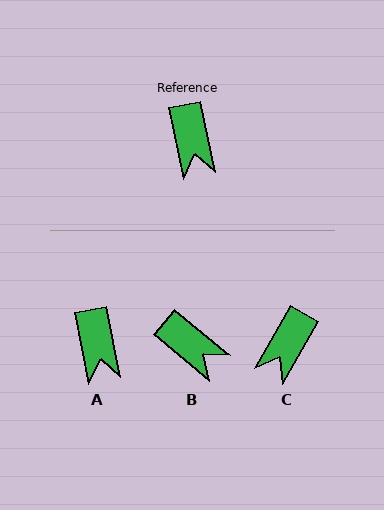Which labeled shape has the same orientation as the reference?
A.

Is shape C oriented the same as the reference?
No, it is off by about 41 degrees.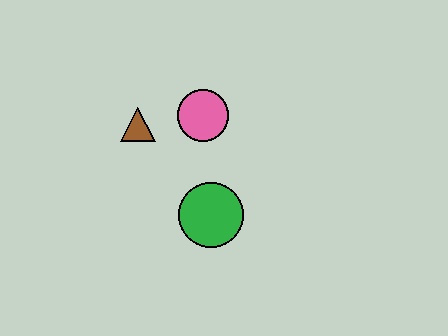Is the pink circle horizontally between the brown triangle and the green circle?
Yes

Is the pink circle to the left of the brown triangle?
No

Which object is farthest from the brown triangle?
The green circle is farthest from the brown triangle.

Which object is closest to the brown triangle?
The pink circle is closest to the brown triangle.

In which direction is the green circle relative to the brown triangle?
The green circle is below the brown triangle.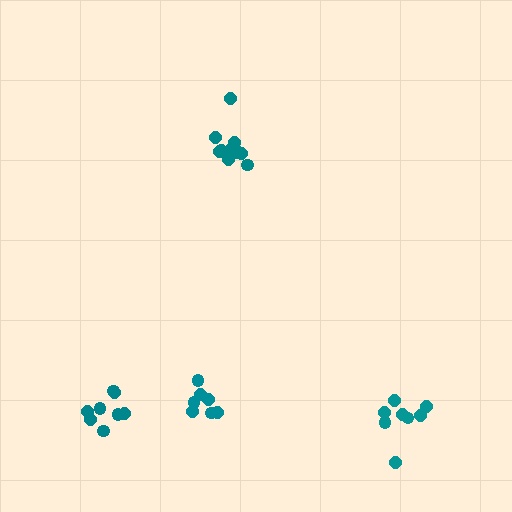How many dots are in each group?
Group 1: 8 dots, Group 2: 8 dots, Group 3: 12 dots, Group 4: 7 dots (35 total).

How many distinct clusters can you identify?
There are 4 distinct clusters.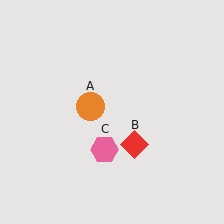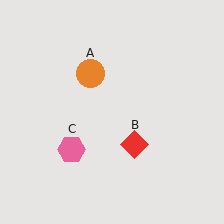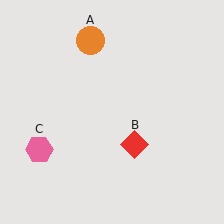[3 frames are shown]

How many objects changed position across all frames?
2 objects changed position: orange circle (object A), pink hexagon (object C).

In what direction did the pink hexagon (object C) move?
The pink hexagon (object C) moved left.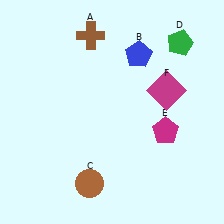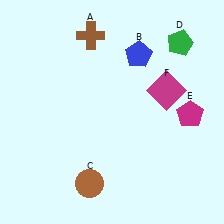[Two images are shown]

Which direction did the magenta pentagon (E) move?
The magenta pentagon (E) moved right.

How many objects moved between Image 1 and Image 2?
1 object moved between the two images.